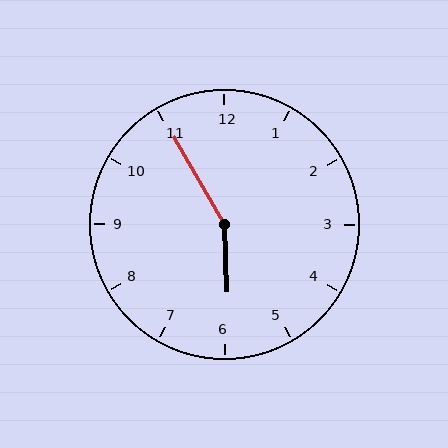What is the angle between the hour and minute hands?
Approximately 152 degrees.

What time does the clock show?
5:55.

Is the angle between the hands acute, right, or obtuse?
It is obtuse.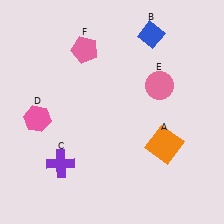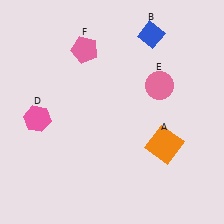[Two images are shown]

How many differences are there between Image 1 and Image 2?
There is 1 difference between the two images.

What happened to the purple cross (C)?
The purple cross (C) was removed in Image 2. It was in the bottom-left area of Image 1.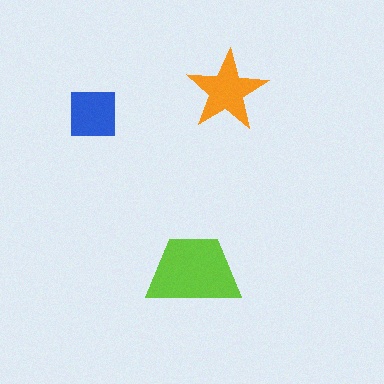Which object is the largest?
The lime trapezoid.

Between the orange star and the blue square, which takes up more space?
The orange star.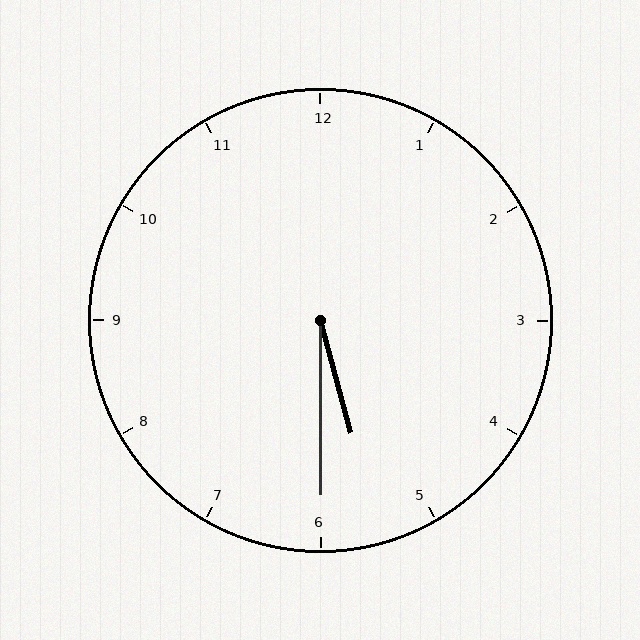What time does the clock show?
5:30.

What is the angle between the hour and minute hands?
Approximately 15 degrees.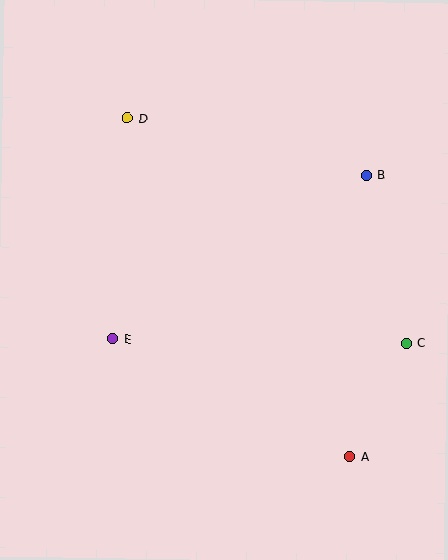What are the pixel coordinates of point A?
Point A is at (350, 457).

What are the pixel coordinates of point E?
Point E is at (113, 339).